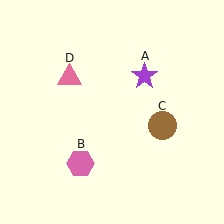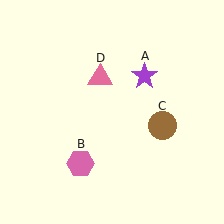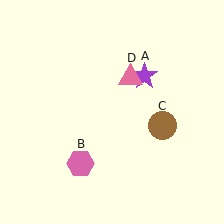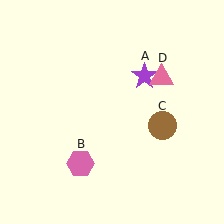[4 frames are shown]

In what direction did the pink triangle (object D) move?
The pink triangle (object D) moved right.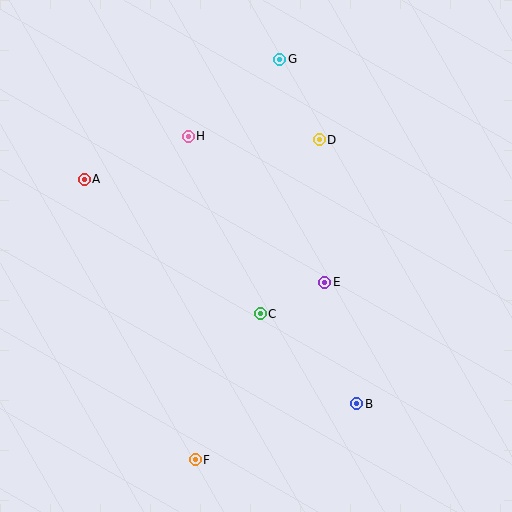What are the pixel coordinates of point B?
Point B is at (357, 404).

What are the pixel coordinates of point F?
Point F is at (195, 460).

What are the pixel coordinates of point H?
Point H is at (188, 136).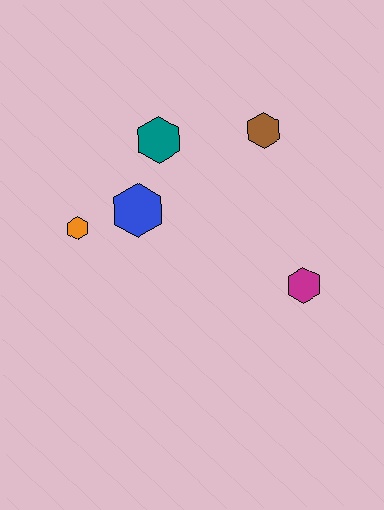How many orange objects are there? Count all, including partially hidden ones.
There is 1 orange object.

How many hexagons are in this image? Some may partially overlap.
There are 5 hexagons.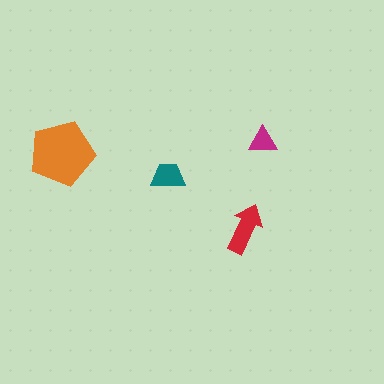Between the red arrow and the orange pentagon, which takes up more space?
The orange pentagon.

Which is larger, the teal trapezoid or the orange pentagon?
The orange pentagon.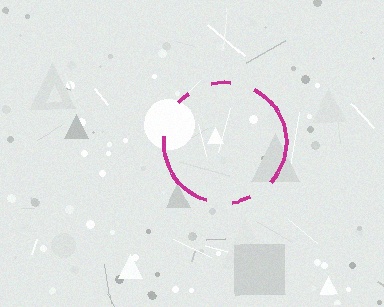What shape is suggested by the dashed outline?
The dashed outline suggests a circle.